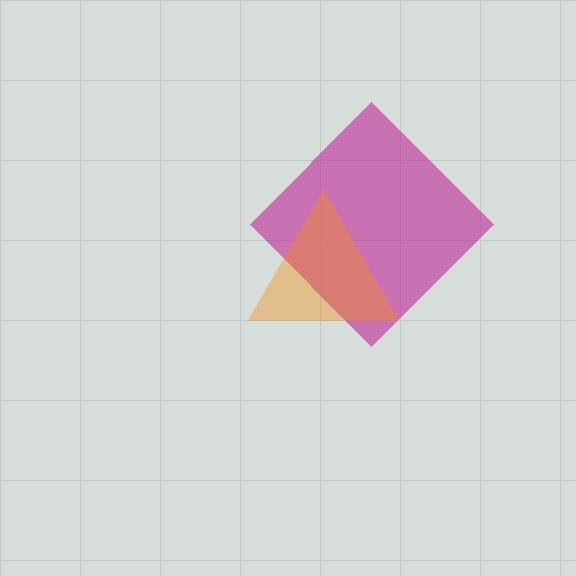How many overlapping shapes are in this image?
There are 2 overlapping shapes in the image.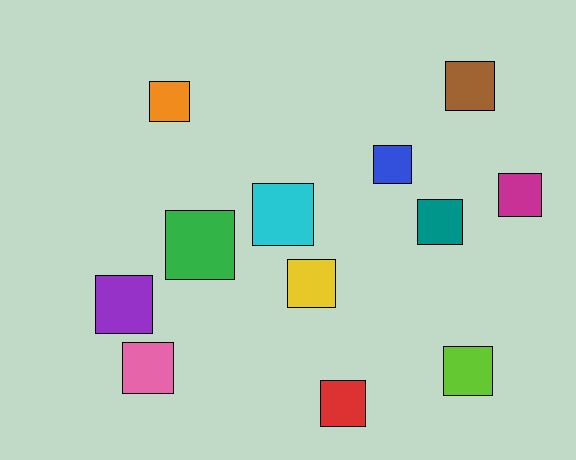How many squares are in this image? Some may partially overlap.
There are 12 squares.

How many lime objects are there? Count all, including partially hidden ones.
There is 1 lime object.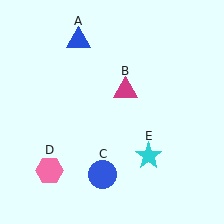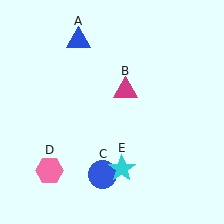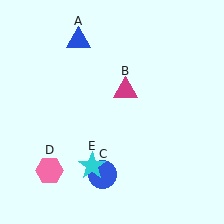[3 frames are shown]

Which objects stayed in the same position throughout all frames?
Blue triangle (object A) and magenta triangle (object B) and blue circle (object C) and pink hexagon (object D) remained stationary.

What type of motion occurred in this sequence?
The cyan star (object E) rotated clockwise around the center of the scene.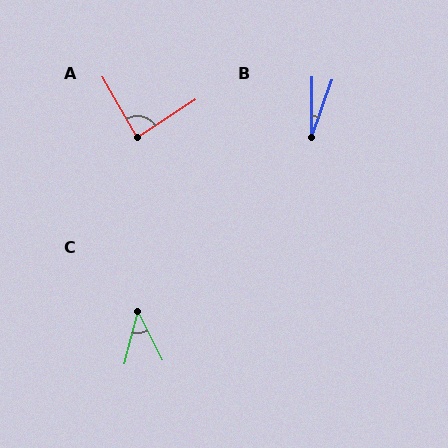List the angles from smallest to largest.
B (18°), C (42°), A (86°).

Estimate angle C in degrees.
Approximately 42 degrees.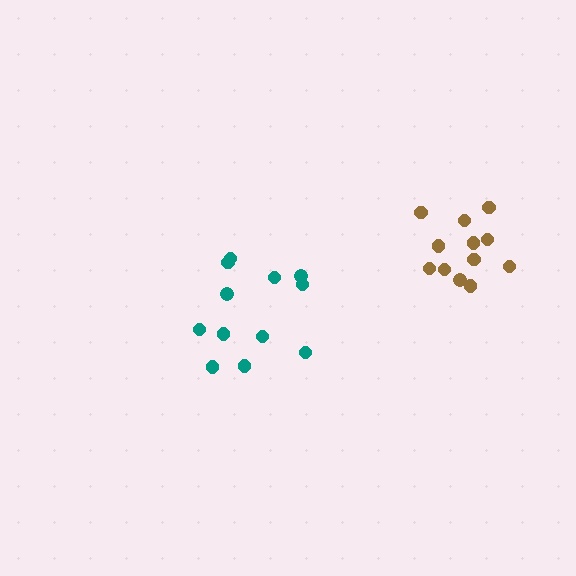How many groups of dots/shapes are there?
There are 2 groups.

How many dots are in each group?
Group 1: 12 dots, Group 2: 12 dots (24 total).